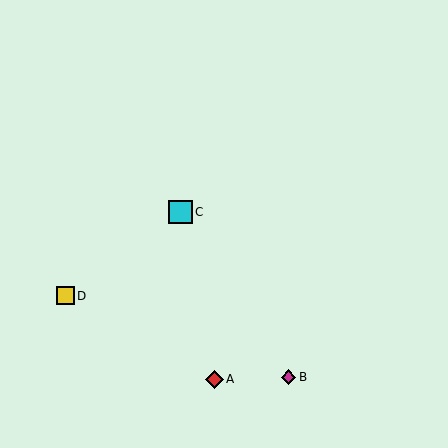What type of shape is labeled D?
Shape D is a yellow square.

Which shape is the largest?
The cyan square (labeled C) is the largest.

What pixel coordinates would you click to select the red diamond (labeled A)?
Click at (214, 379) to select the red diamond A.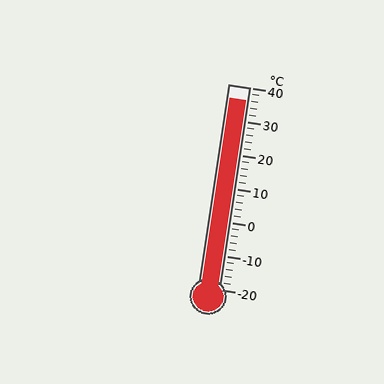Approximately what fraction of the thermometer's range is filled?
The thermometer is filled to approximately 95% of its range.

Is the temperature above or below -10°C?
The temperature is above -10°C.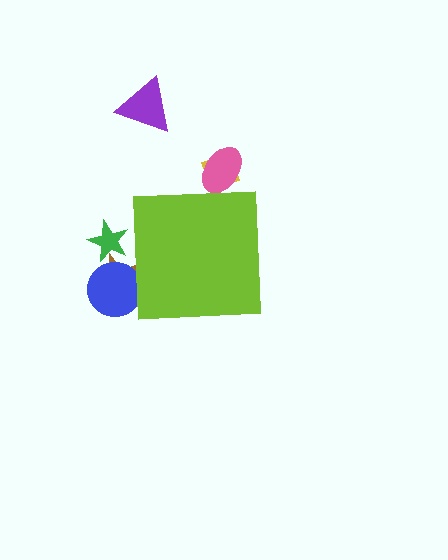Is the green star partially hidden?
Yes, the green star is partially hidden behind the lime square.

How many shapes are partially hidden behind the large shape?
5 shapes are partially hidden.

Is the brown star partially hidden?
Yes, the brown star is partially hidden behind the lime square.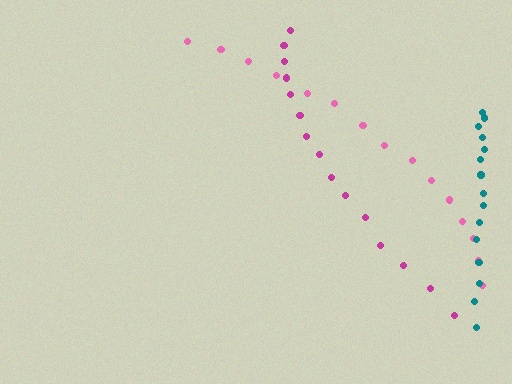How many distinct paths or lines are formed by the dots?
There are 3 distinct paths.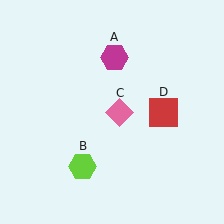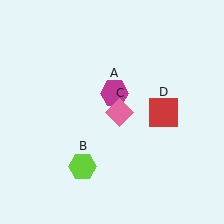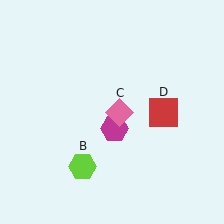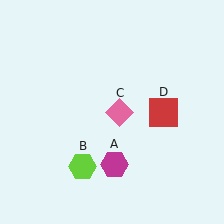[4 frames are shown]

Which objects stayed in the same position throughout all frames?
Lime hexagon (object B) and pink diamond (object C) and red square (object D) remained stationary.